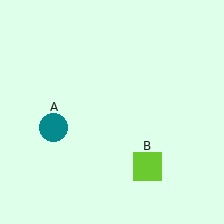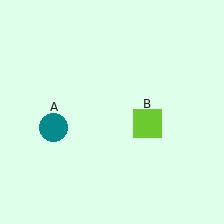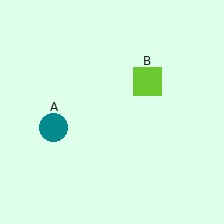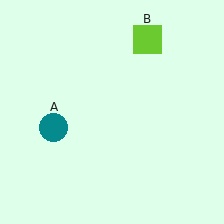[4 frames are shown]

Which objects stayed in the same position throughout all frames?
Teal circle (object A) remained stationary.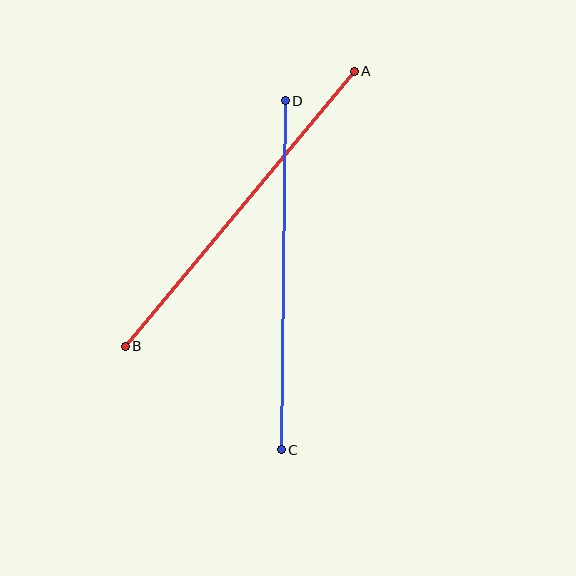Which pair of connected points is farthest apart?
Points A and B are farthest apart.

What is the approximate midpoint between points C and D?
The midpoint is at approximately (283, 275) pixels.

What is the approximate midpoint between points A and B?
The midpoint is at approximately (240, 209) pixels.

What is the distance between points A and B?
The distance is approximately 358 pixels.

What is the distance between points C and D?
The distance is approximately 349 pixels.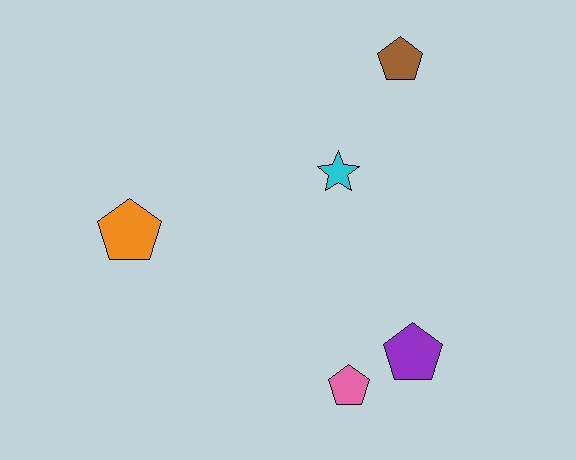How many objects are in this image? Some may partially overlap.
There are 5 objects.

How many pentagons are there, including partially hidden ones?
There are 4 pentagons.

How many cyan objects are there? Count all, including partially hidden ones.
There is 1 cyan object.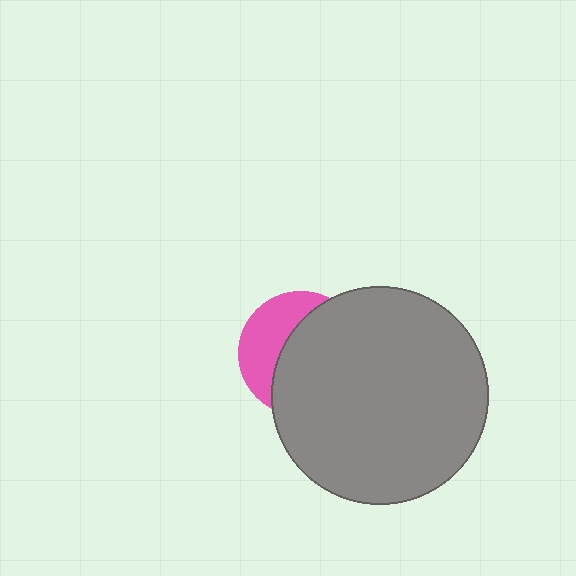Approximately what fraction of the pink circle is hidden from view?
Roughly 63% of the pink circle is hidden behind the gray circle.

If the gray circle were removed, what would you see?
You would see the complete pink circle.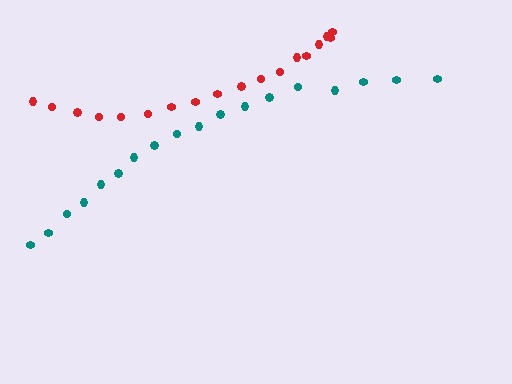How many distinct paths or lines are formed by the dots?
There are 2 distinct paths.